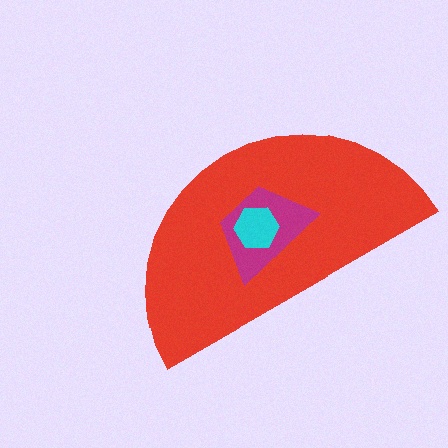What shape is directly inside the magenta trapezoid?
The cyan hexagon.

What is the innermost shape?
The cyan hexagon.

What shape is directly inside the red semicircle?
The magenta trapezoid.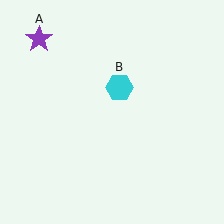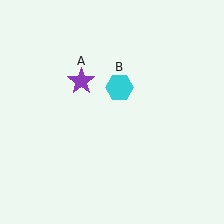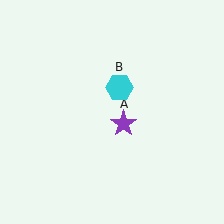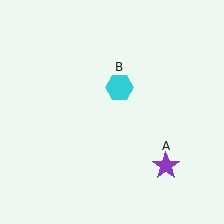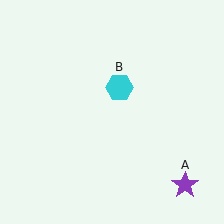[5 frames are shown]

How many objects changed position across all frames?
1 object changed position: purple star (object A).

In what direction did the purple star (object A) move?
The purple star (object A) moved down and to the right.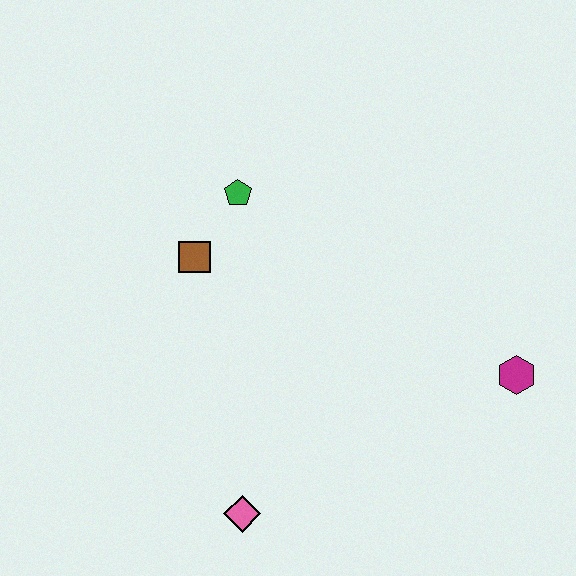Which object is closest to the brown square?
The green pentagon is closest to the brown square.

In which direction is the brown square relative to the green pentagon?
The brown square is below the green pentagon.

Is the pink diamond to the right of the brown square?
Yes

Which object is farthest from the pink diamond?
The green pentagon is farthest from the pink diamond.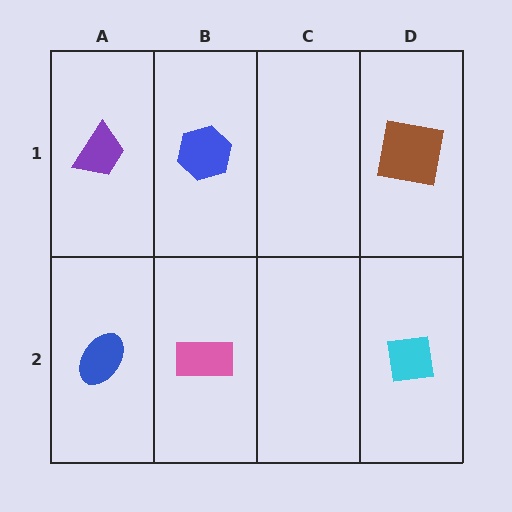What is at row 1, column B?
A blue hexagon.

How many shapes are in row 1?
3 shapes.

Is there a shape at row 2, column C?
No, that cell is empty.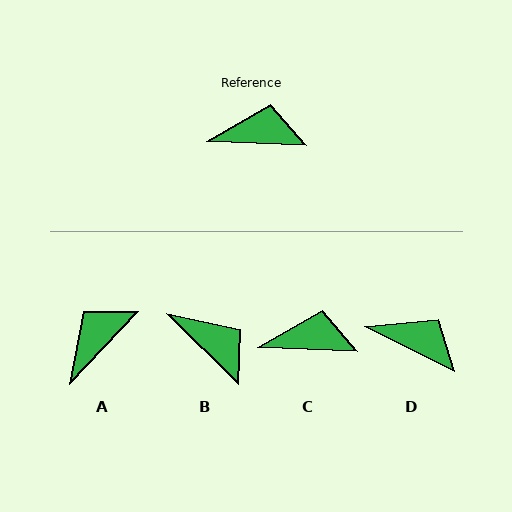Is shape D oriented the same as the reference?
No, it is off by about 24 degrees.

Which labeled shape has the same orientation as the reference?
C.